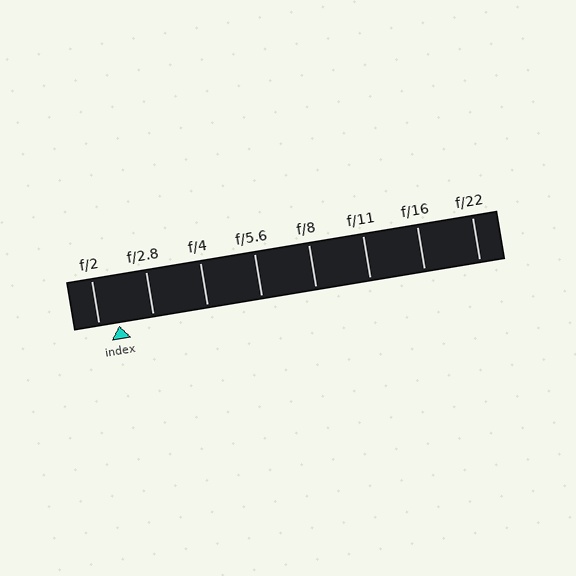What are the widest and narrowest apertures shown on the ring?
The widest aperture shown is f/2 and the narrowest is f/22.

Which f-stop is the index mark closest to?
The index mark is closest to f/2.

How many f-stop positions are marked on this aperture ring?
There are 8 f-stop positions marked.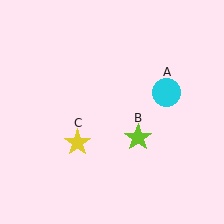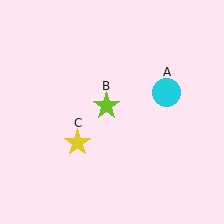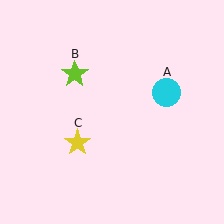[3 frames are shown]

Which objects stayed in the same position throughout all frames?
Cyan circle (object A) and yellow star (object C) remained stationary.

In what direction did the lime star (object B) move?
The lime star (object B) moved up and to the left.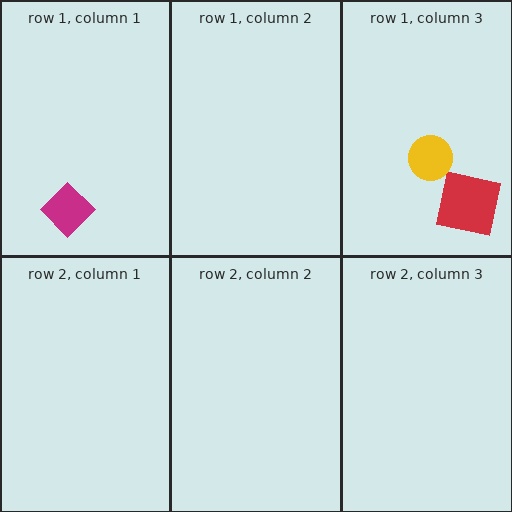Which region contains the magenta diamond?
The row 1, column 1 region.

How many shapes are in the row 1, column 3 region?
2.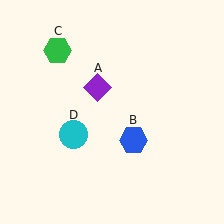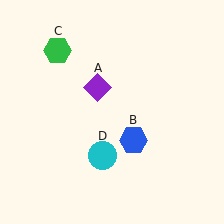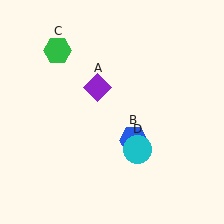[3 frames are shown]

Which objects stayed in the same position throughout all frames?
Purple diamond (object A) and blue hexagon (object B) and green hexagon (object C) remained stationary.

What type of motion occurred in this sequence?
The cyan circle (object D) rotated counterclockwise around the center of the scene.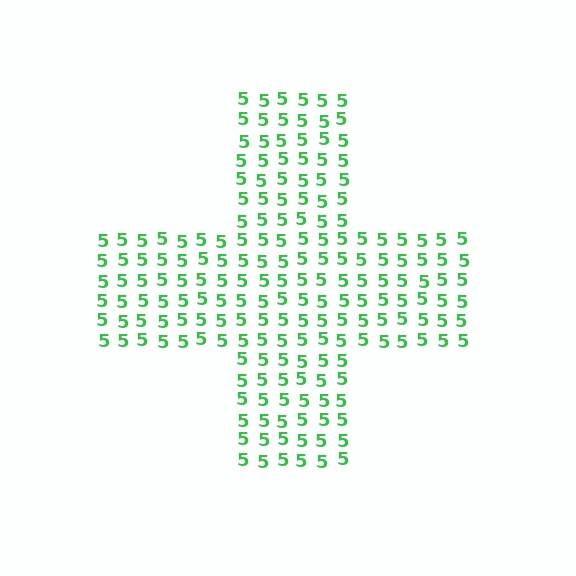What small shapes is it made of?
It is made of small digit 5's.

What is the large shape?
The large shape is a cross.